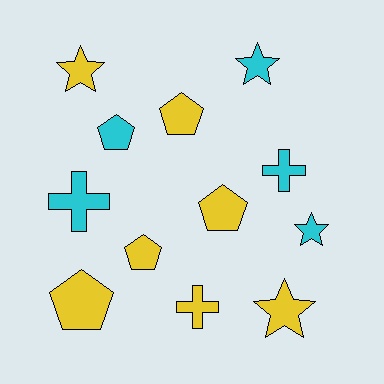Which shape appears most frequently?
Pentagon, with 5 objects.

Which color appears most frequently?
Yellow, with 7 objects.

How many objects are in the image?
There are 12 objects.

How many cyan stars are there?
There are 2 cyan stars.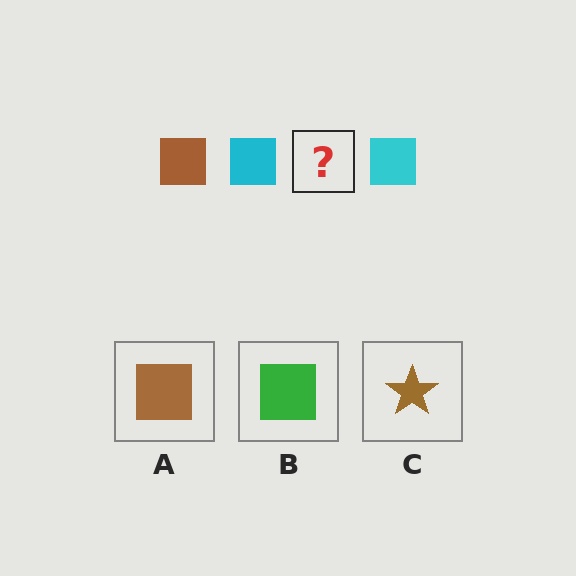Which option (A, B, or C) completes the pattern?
A.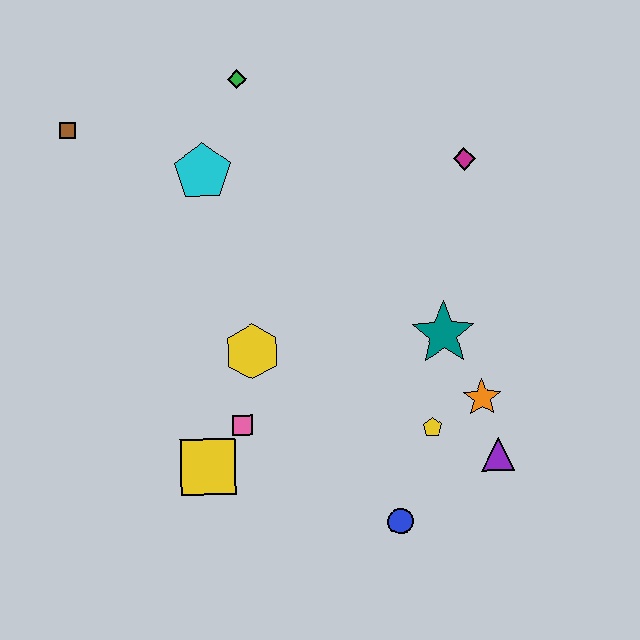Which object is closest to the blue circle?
The yellow pentagon is closest to the blue circle.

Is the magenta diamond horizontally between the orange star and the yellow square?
Yes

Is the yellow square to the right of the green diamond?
No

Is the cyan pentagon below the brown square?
Yes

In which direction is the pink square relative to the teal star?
The pink square is to the left of the teal star.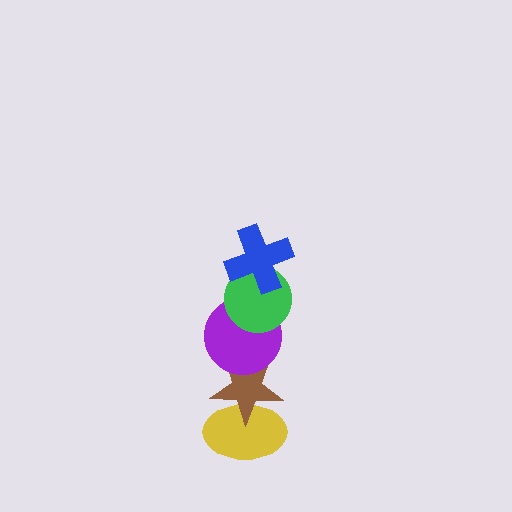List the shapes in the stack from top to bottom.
From top to bottom: the blue cross, the green circle, the purple circle, the brown star, the yellow ellipse.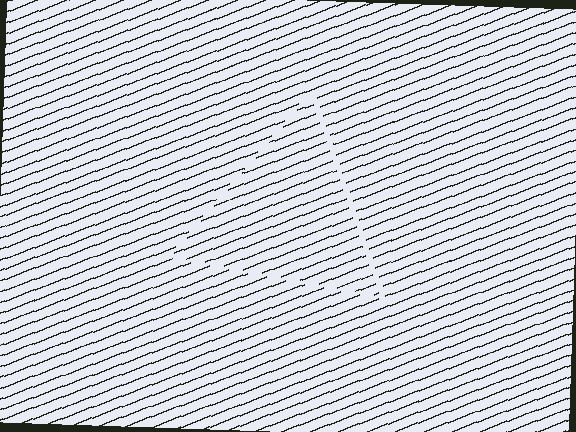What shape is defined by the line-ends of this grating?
An illusory triangle. The interior of the shape contains the same grating, shifted by half a period — the contour is defined by the phase discontinuity where line-ends from the inner and outer gratings abut.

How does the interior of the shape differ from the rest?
The interior of the shape contains the same grating, shifted by half a period — the contour is defined by the phase discontinuity where line-ends from the inner and outer gratings abut.